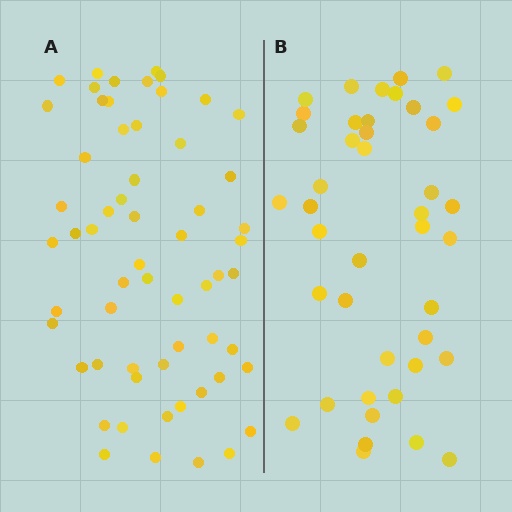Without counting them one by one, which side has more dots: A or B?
Region A (the left region) has more dots.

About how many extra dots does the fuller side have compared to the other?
Region A has approximately 20 more dots than region B.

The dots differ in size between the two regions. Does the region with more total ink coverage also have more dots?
No. Region B has more total ink coverage because its dots are larger, but region A actually contains more individual dots. Total area can be misleading — the number of items is what matters here.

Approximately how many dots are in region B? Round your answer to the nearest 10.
About 40 dots. (The exact count is 42, which rounds to 40.)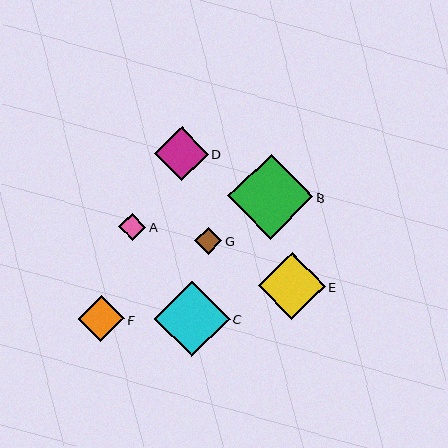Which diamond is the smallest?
Diamond A is the smallest with a size of approximately 27 pixels.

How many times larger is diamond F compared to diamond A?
Diamond F is approximately 1.7 times the size of diamond A.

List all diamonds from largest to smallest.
From largest to smallest: B, C, E, D, F, G, A.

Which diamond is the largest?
Diamond B is the largest with a size of approximately 85 pixels.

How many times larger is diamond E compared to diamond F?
Diamond E is approximately 1.4 times the size of diamond F.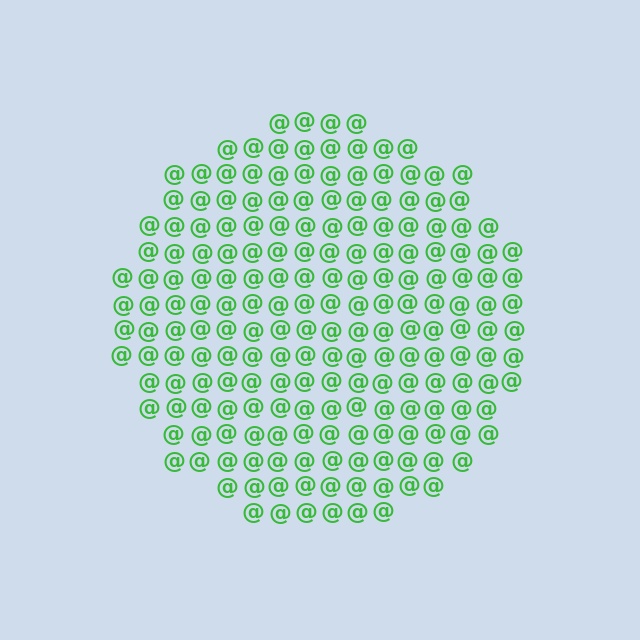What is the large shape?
The large shape is a circle.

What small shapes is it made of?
It is made of small at signs.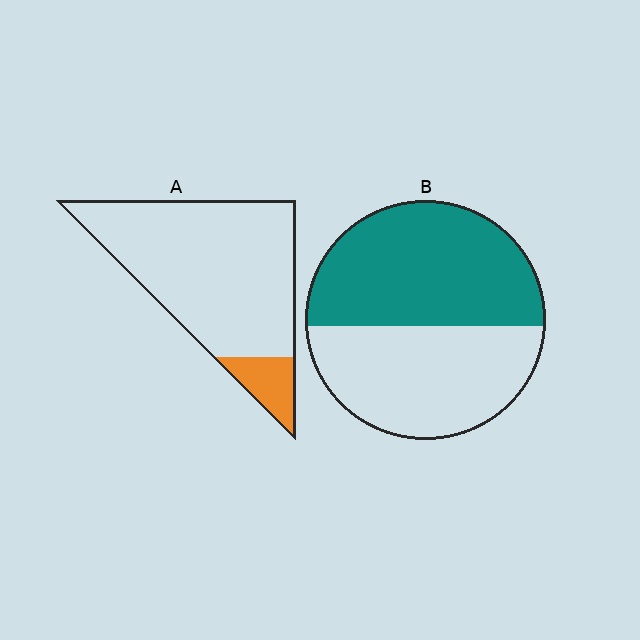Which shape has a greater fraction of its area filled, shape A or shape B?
Shape B.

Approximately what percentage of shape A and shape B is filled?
A is approximately 10% and B is approximately 55%.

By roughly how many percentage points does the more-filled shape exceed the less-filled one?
By roughly 40 percentage points (B over A).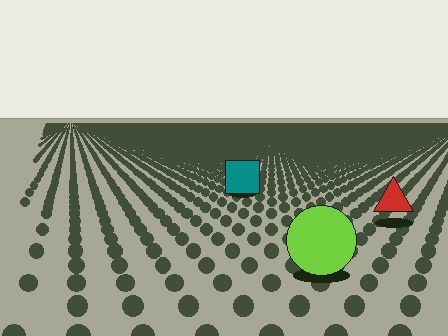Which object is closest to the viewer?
The lime circle is closest. The texture marks near it are larger and more spread out.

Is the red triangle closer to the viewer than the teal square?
Yes. The red triangle is closer — you can tell from the texture gradient: the ground texture is coarser near it.